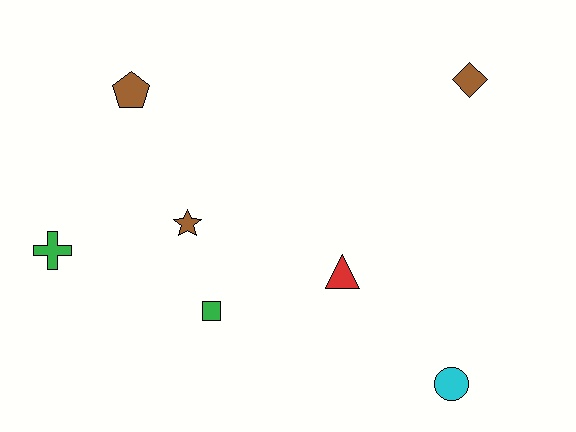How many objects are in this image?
There are 7 objects.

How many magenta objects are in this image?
There are no magenta objects.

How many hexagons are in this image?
There are no hexagons.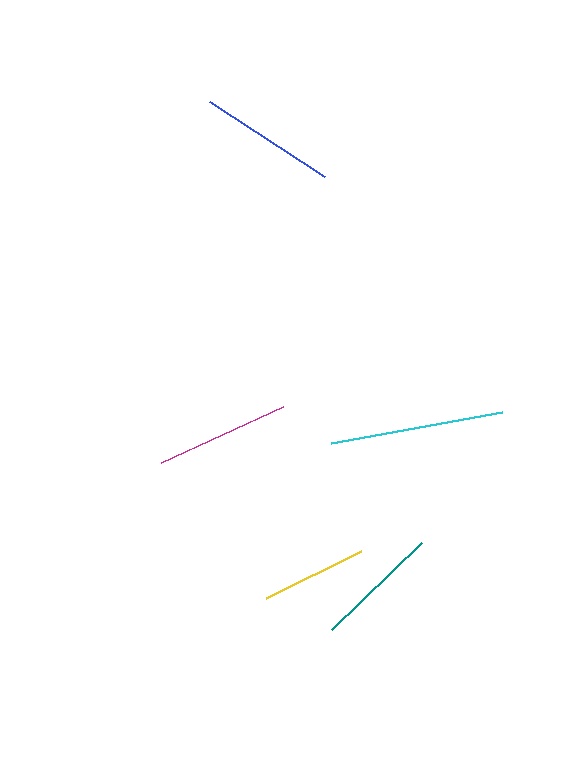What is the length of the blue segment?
The blue segment is approximately 137 pixels long.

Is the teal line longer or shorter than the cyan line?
The cyan line is longer than the teal line.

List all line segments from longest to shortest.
From longest to shortest: cyan, blue, magenta, teal, yellow.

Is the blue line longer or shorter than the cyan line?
The cyan line is longer than the blue line.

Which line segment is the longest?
The cyan line is the longest at approximately 174 pixels.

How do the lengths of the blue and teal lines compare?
The blue and teal lines are approximately the same length.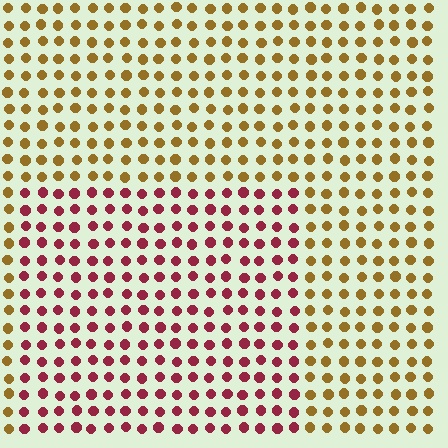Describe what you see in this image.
The image is filled with small brown elements in a uniform arrangement. A rectangle-shaped region is visible where the elements are tinted to a slightly different hue, forming a subtle color boundary.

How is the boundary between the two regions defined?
The boundary is defined purely by a slight shift in hue (about 56 degrees). Spacing, size, and orientation are identical on both sides.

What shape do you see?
I see a rectangle.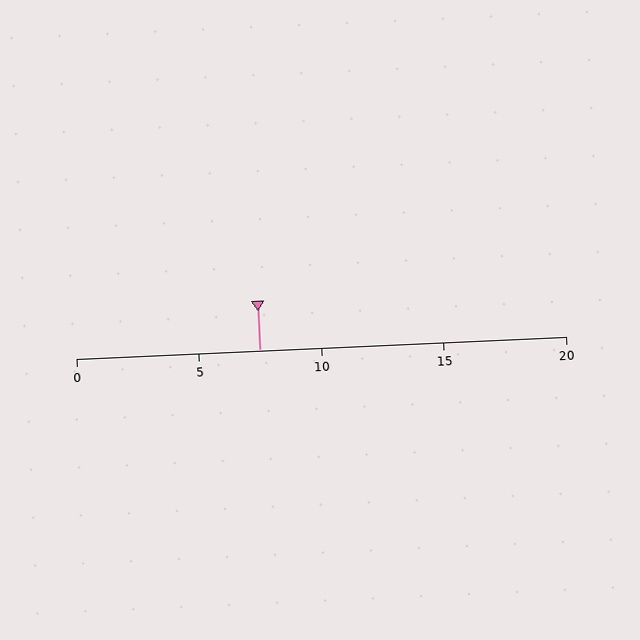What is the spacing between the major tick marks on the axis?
The major ticks are spaced 5 apart.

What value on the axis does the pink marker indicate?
The marker indicates approximately 7.5.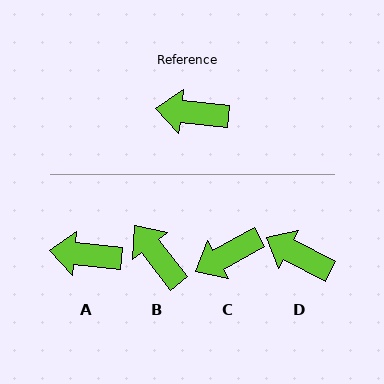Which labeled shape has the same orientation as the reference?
A.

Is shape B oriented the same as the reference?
No, it is off by about 47 degrees.